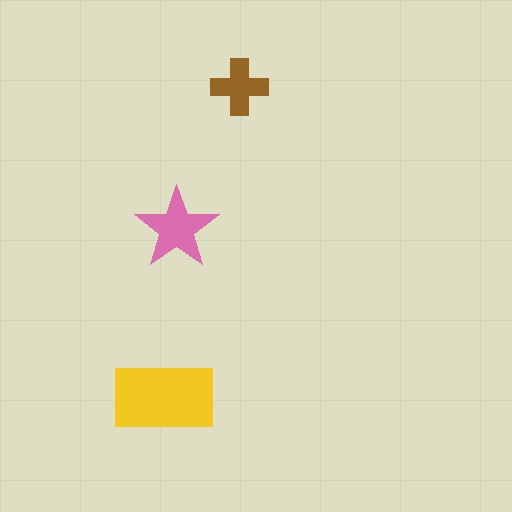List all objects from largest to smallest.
The yellow rectangle, the pink star, the brown cross.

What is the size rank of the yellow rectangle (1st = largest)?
1st.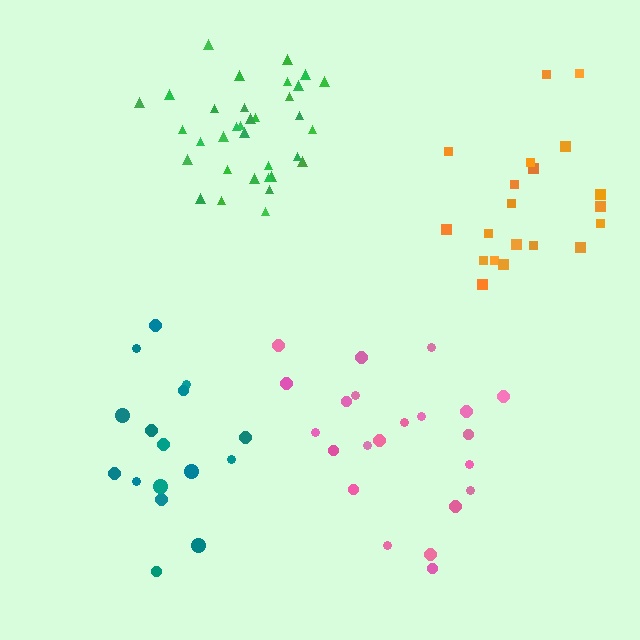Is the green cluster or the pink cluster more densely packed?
Green.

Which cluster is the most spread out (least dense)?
Orange.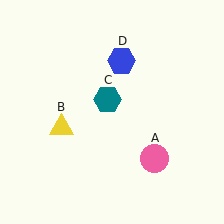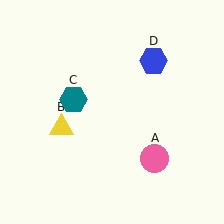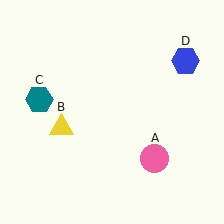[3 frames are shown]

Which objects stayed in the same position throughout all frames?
Pink circle (object A) and yellow triangle (object B) remained stationary.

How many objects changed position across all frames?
2 objects changed position: teal hexagon (object C), blue hexagon (object D).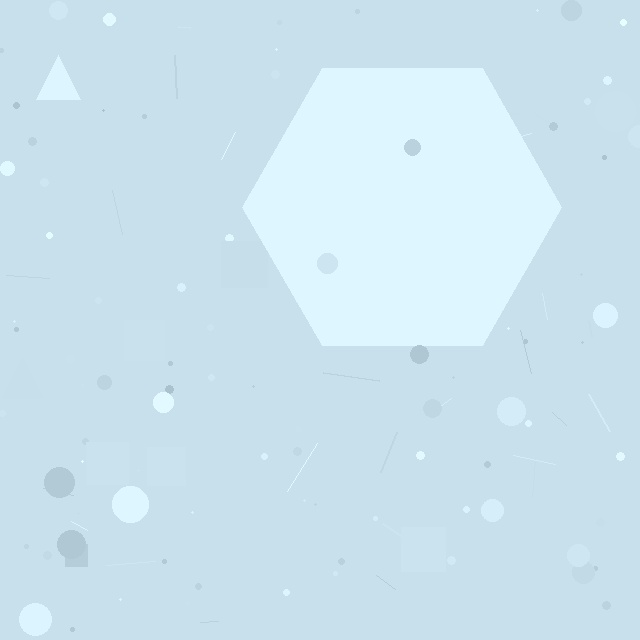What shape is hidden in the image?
A hexagon is hidden in the image.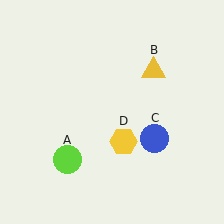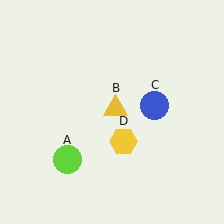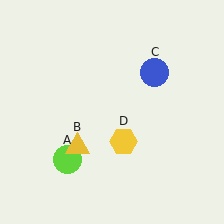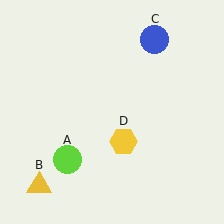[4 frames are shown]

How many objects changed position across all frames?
2 objects changed position: yellow triangle (object B), blue circle (object C).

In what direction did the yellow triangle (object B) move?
The yellow triangle (object B) moved down and to the left.